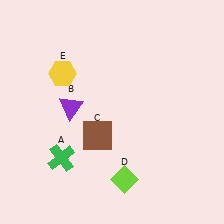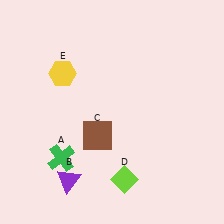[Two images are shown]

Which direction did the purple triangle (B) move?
The purple triangle (B) moved down.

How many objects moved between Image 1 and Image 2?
1 object moved between the two images.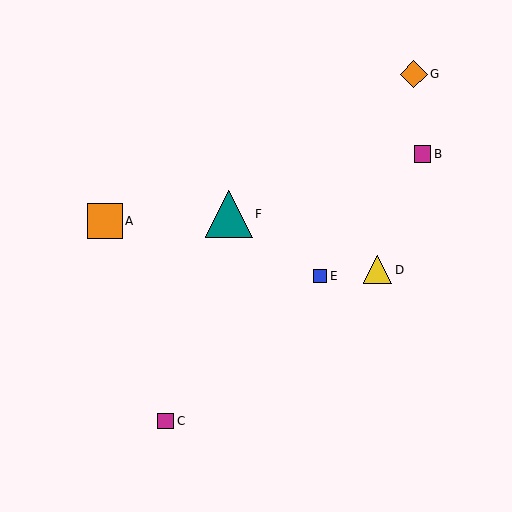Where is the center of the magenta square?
The center of the magenta square is at (423, 154).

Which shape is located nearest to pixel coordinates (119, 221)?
The orange square (labeled A) at (105, 221) is nearest to that location.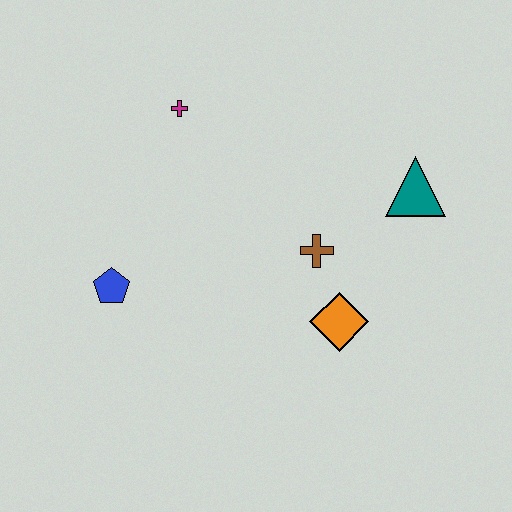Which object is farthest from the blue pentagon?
The teal triangle is farthest from the blue pentagon.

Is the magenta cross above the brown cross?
Yes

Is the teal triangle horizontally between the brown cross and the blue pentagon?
No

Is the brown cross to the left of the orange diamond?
Yes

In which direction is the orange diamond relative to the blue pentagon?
The orange diamond is to the right of the blue pentagon.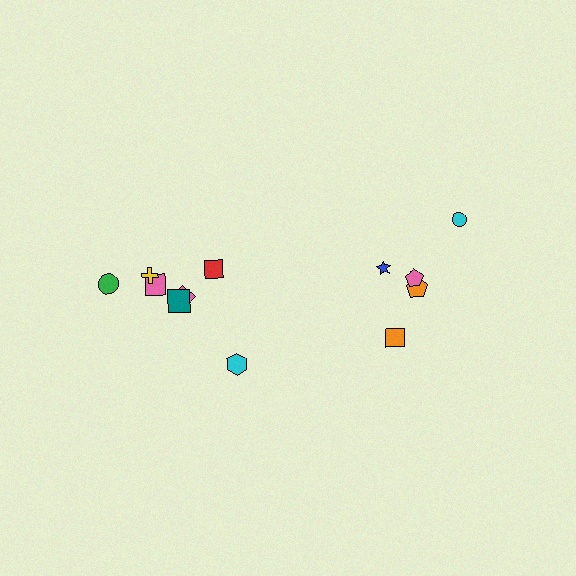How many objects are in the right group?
There are 5 objects.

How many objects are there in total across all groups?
There are 12 objects.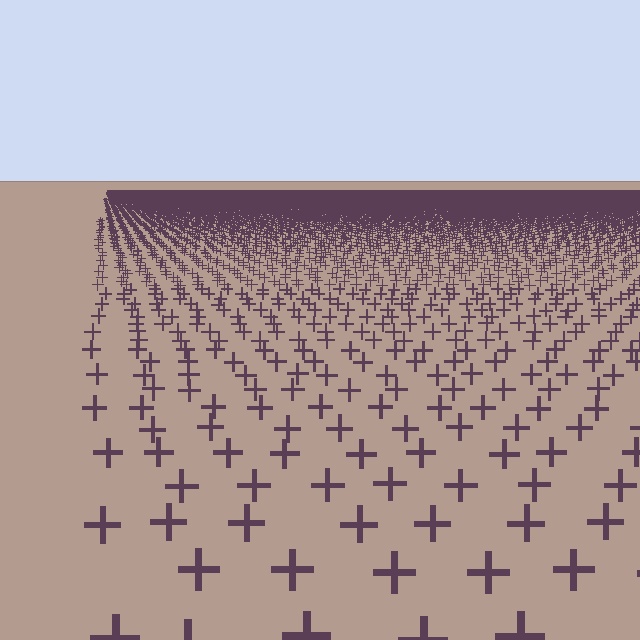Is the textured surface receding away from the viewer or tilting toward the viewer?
The surface is receding away from the viewer. Texture elements get smaller and denser toward the top.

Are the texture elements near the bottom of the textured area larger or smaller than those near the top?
Larger. Near the bottom, elements are closer to the viewer and appear at a bigger on-screen size.